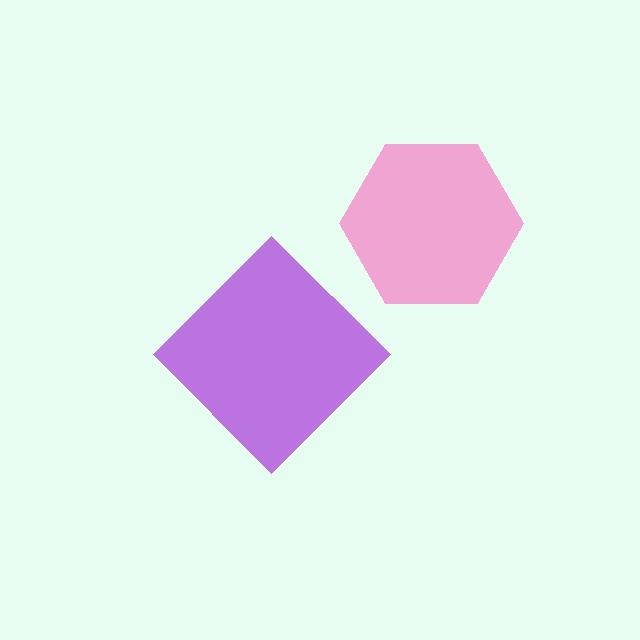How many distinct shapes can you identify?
There are 2 distinct shapes: a purple diamond, a pink hexagon.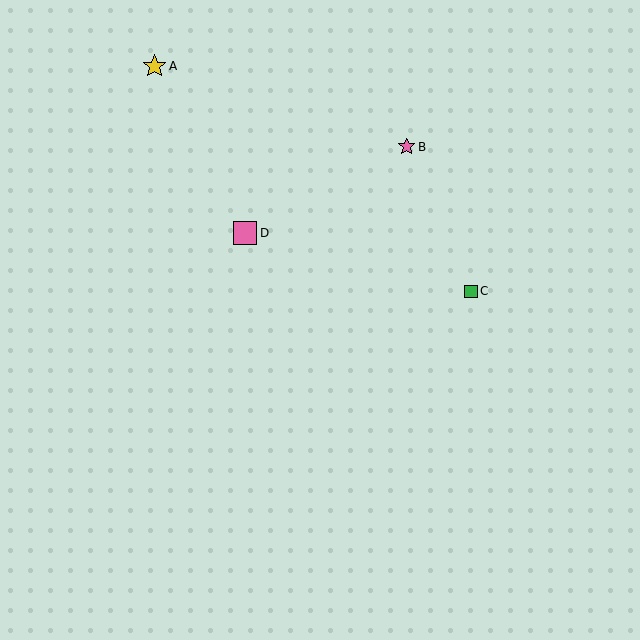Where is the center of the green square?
The center of the green square is at (471, 291).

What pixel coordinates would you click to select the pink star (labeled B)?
Click at (407, 147) to select the pink star B.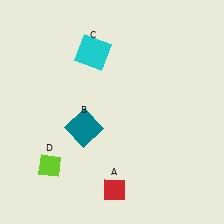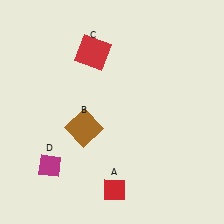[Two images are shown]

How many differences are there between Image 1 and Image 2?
There are 3 differences between the two images.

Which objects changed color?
B changed from teal to brown. C changed from cyan to red. D changed from lime to magenta.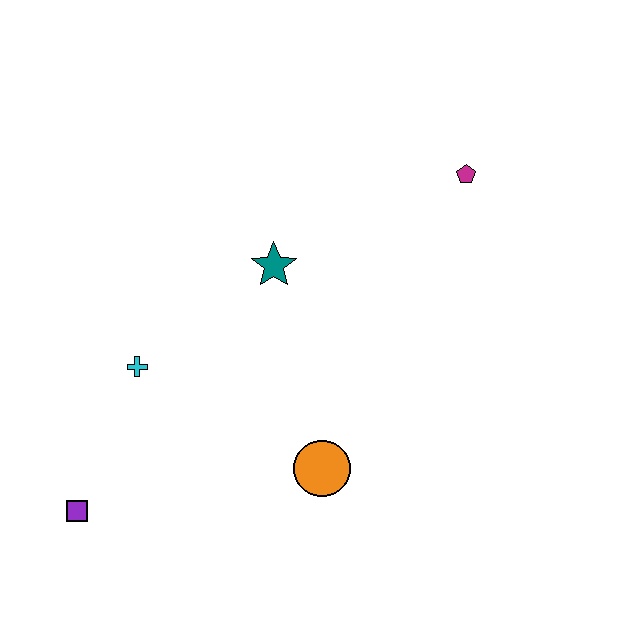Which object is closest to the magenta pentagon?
The teal star is closest to the magenta pentagon.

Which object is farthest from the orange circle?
The magenta pentagon is farthest from the orange circle.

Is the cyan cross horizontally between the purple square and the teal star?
Yes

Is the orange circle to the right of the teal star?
Yes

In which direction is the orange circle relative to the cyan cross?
The orange circle is to the right of the cyan cross.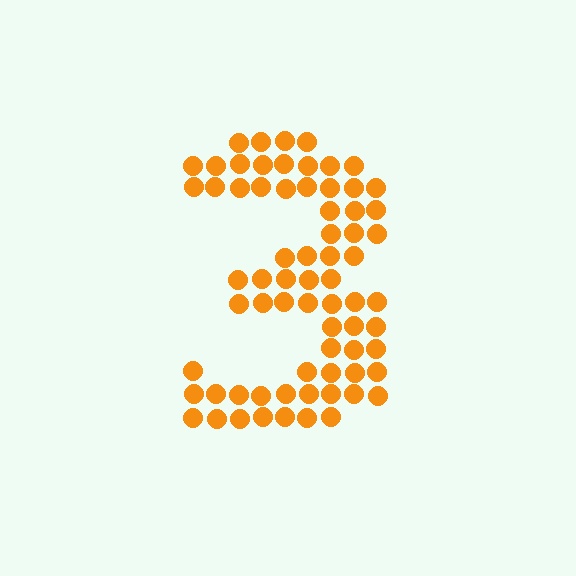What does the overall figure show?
The overall figure shows the digit 3.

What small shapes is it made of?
It is made of small circles.